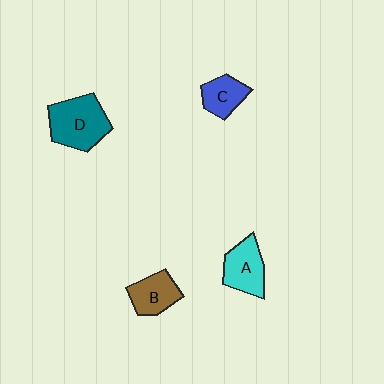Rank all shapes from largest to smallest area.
From largest to smallest: D (teal), A (cyan), B (brown), C (blue).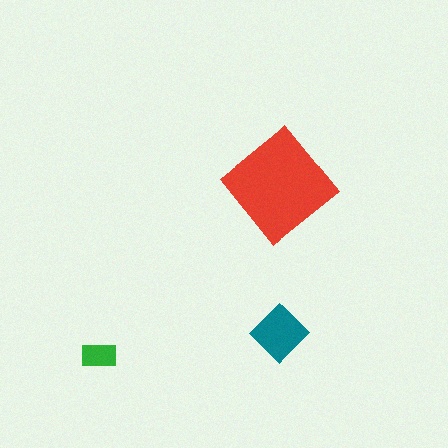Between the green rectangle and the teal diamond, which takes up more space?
The teal diamond.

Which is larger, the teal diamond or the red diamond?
The red diamond.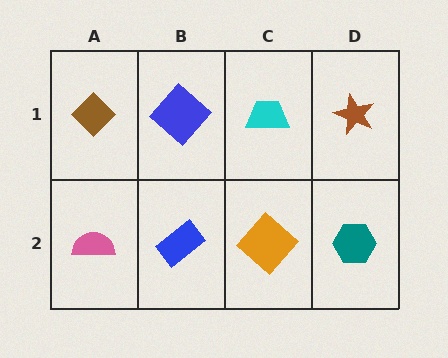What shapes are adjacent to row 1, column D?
A teal hexagon (row 2, column D), a cyan trapezoid (row 1, column C).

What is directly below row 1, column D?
A teal hexagon.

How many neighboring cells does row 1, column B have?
3.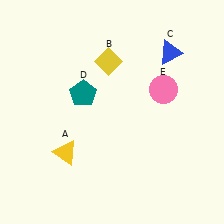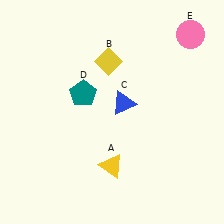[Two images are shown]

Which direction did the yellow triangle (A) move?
The yellow triangle (A) moved right.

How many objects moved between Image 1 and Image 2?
3 objects moved between the two images.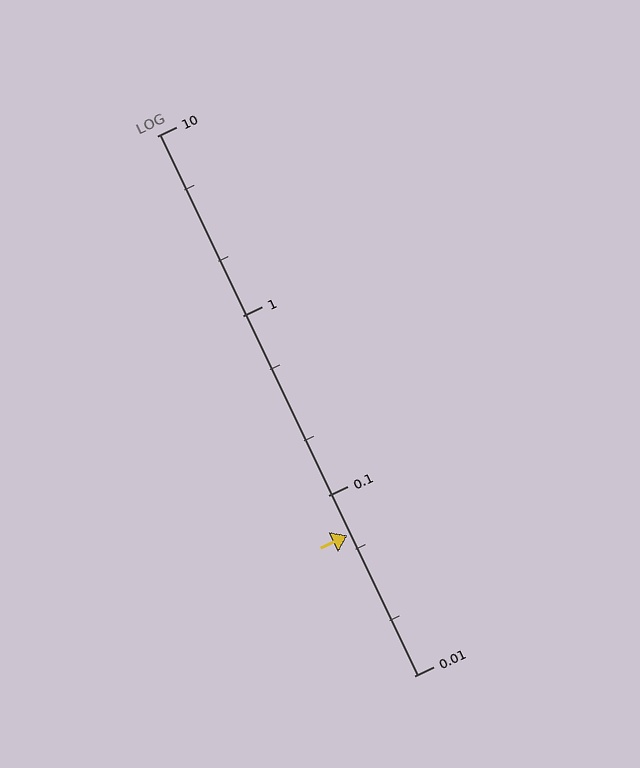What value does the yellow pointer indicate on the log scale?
The pointer indicates approximately 0.06.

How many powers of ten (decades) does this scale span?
The scale spans 3 decades, from 0.01 to 10.